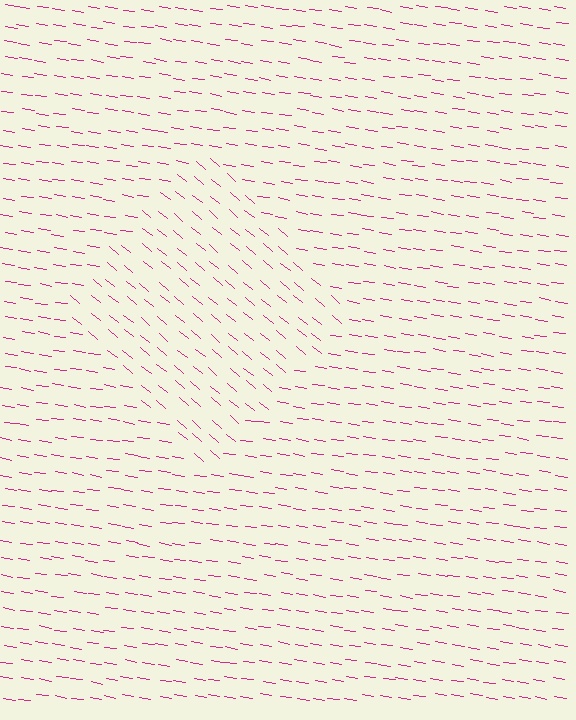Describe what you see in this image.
The image is filled with small magenta line segments. A diamond region in the image has lines oriented differently from the surrounding lines, creating a visible texture boundary.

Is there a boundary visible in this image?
Yes, there is a texture boundary formed by a change in line orientation.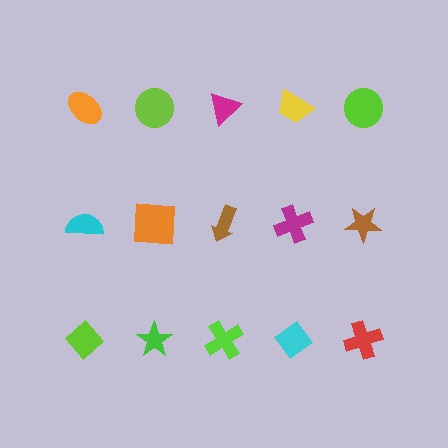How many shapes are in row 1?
5 shapes.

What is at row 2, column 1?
A cyan semicircle.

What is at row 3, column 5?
A red cross.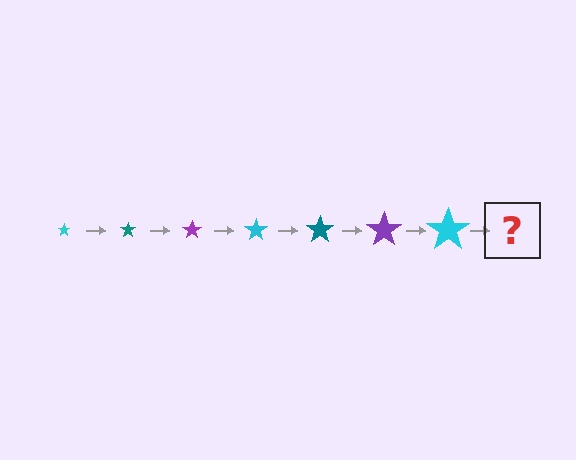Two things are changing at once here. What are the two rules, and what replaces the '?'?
The two rules are that the star grows larger each step and the color cycles through cyan, teal, and purple. The '?' should be a teal star, larger than the previous one.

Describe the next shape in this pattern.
It should be a teal star, larger than the previous one.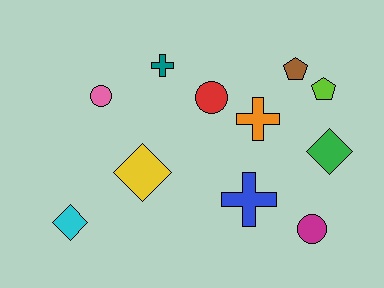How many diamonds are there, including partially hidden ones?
There are 3 diamonds.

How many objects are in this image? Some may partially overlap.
There are 11 objects.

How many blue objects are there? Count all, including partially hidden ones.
There is 1 blue object.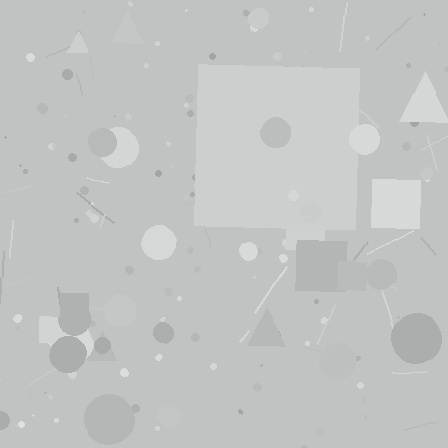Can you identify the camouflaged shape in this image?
The camouflaged shape is a square.